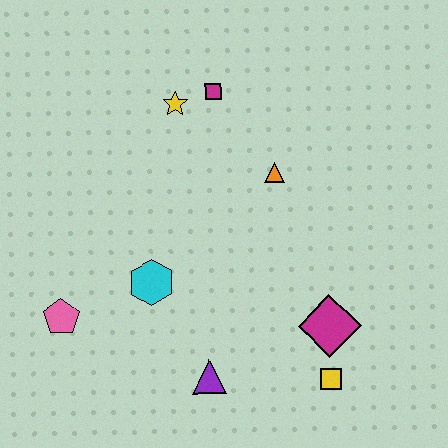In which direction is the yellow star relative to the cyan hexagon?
The yellow star is above the cyan hexagon.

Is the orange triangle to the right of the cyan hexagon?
Yes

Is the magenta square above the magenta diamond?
Yes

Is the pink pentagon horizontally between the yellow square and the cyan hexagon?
No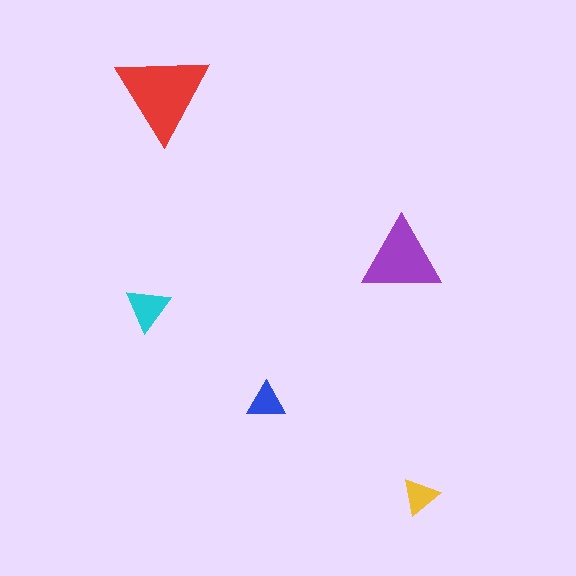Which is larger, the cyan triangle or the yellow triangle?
The cyan one.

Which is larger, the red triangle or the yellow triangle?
The red one.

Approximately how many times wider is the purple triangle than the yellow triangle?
About 2 times wider.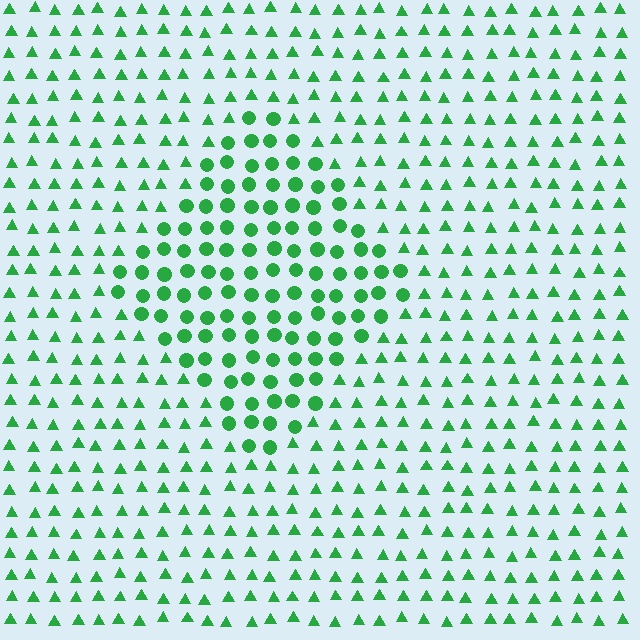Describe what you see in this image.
The image is filled with small green elements arranged in a uniform grid. A diamond-shaped region contains circles, while the surrounding area contains triangles. The boundary is defined purely by the change in element shape.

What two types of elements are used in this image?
The image uses circles inside the diamond region and triangles outside it.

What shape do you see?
I see a diamond.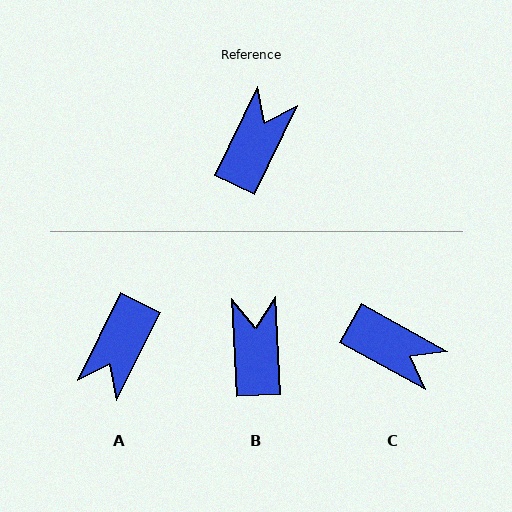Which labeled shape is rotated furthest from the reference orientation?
A, about 179 degrees away.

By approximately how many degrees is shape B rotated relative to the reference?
Approximately 28 degrees counter-clockwise.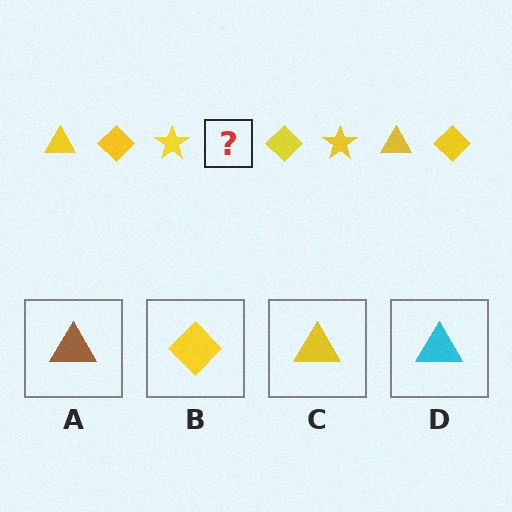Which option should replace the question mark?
Option C.